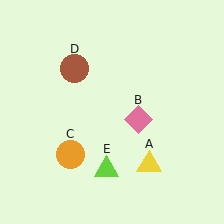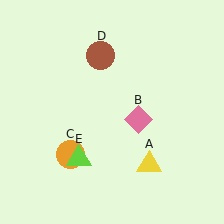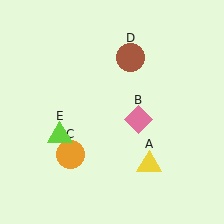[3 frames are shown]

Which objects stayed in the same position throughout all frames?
Yellow triangle (object A) and pink diamond (object B) and orange circle (object C) remained stationary.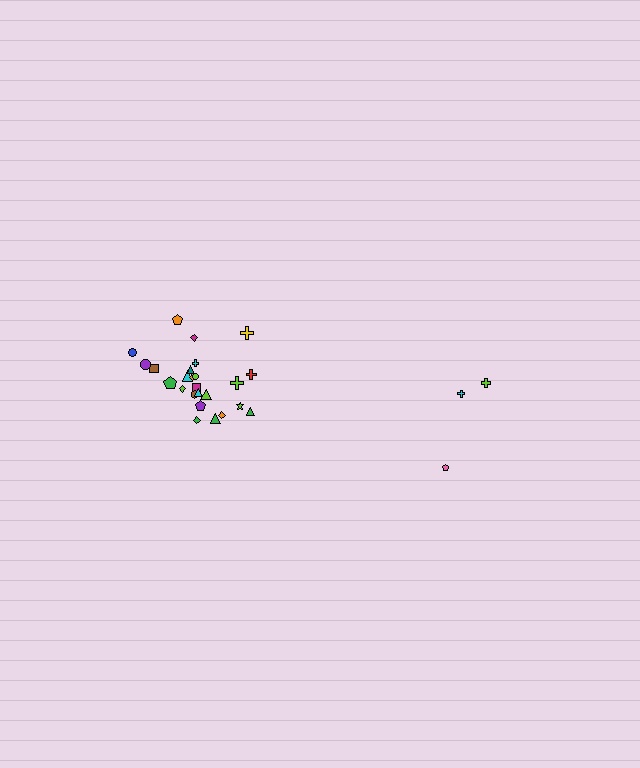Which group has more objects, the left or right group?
The left group.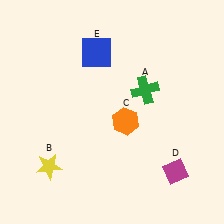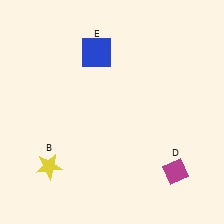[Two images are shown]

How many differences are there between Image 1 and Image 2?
There are 2 differences between the two images.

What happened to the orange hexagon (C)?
The orange hexagon (C) was removed in Image 2. It was in the bottom-right area of Image 1.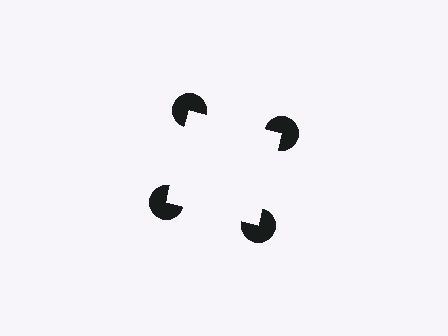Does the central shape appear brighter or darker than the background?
It typically appears slightly brighter than the background, even though no actual brightness change is drawn.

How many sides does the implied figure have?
4 sides.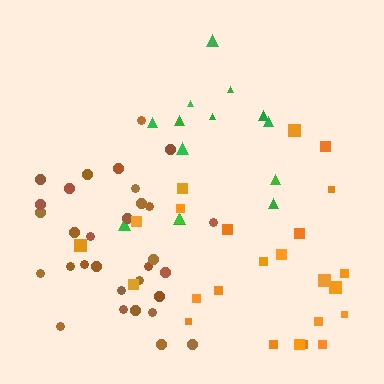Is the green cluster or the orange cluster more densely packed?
Orange.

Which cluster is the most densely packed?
Brown.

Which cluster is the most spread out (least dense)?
Green.